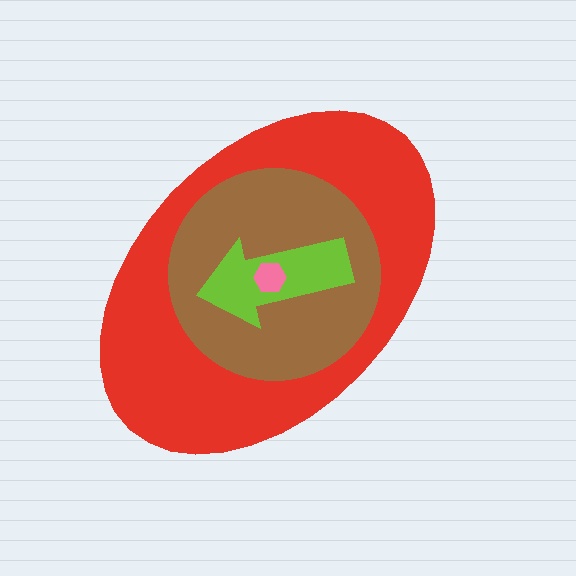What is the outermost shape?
The red ellipse.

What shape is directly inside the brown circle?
The lime arrow.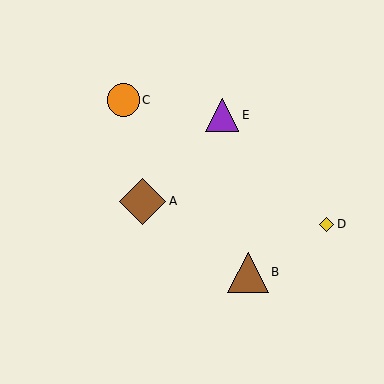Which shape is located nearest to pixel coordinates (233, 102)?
The purple triangle (labeled E) at (222, 115) is nearest to that location.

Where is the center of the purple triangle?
The center of the purple triangle is at (222, 115).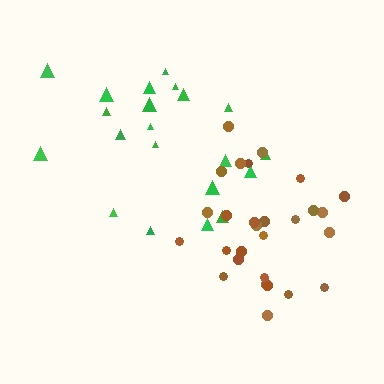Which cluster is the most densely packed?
Brown.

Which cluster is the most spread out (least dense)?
Green.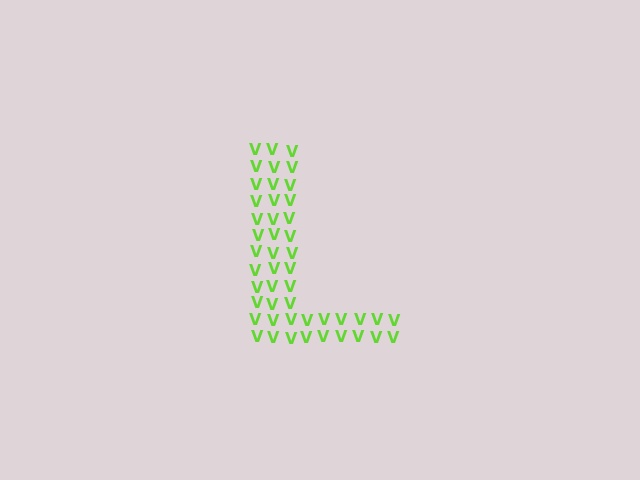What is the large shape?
The large shape is the letter L.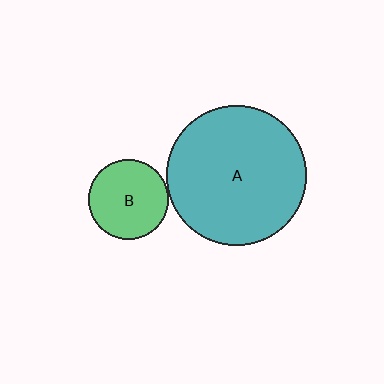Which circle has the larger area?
Circle A (teal).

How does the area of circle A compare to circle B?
Approximately 3.1 times.